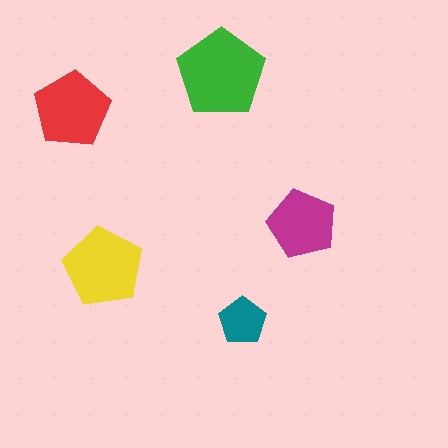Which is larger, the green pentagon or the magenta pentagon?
The green one.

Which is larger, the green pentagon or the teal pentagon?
The green one.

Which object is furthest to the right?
The magenta pentagon is rightmost.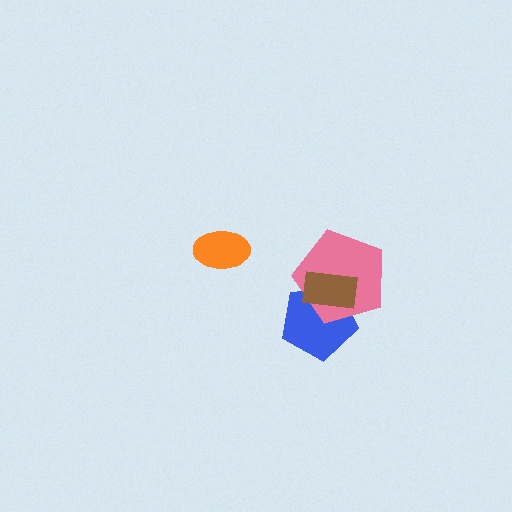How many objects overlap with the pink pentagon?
2 objects overlap with the pink pentagon.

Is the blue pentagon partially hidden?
Yes, it is partially covered by another shape.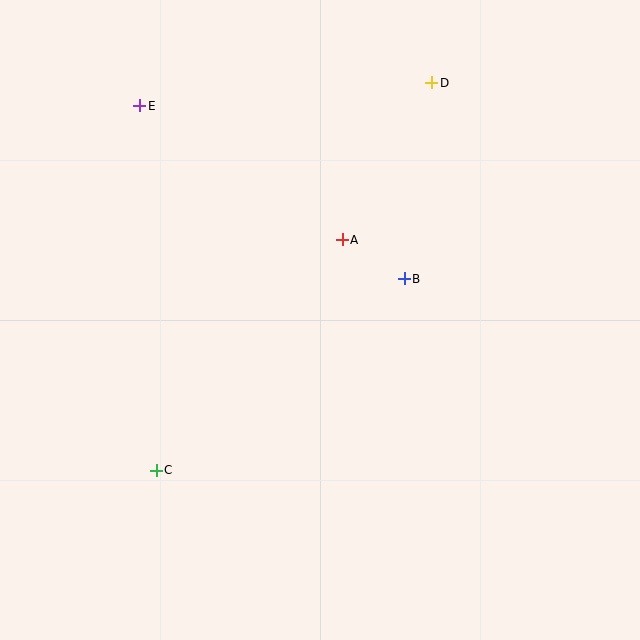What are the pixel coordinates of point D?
Point D is at (432, 83).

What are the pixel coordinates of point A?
Point A is at (342, 240).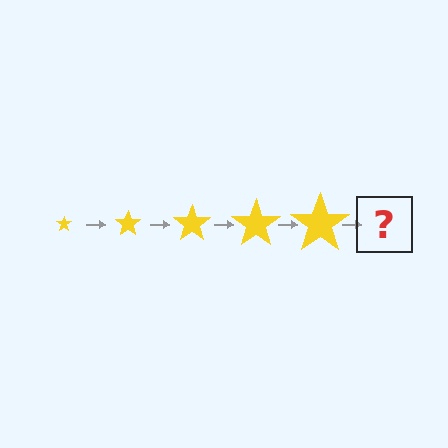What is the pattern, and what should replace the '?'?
The pattern is that the star gets progressively larger each step. The '?' should be a yellow star, larger than the previous one.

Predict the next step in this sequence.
The next step is a yellow star, larger than the previous one.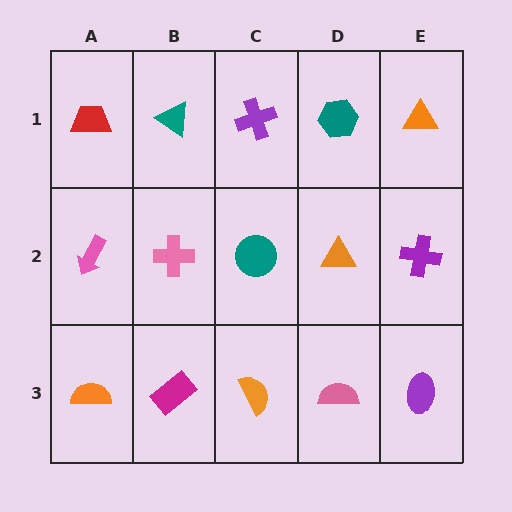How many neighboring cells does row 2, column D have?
4.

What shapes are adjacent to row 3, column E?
A purple cross (row 2, column E), a pink semicircle (row 3, column D).